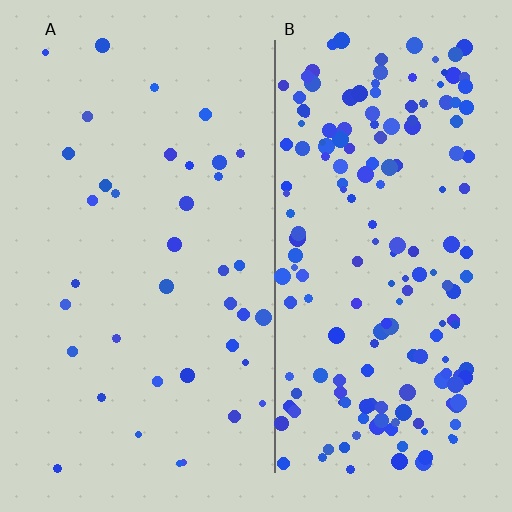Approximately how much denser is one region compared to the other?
Approximately 4.7× — region B over region A.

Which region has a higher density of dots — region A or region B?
B (the right).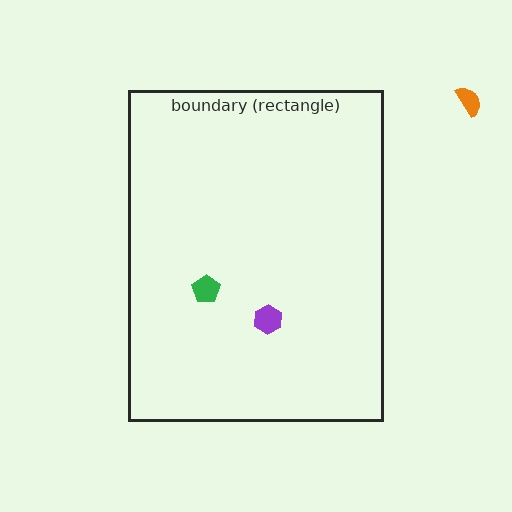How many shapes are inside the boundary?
2 inside, 1 outside.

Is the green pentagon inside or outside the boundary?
Inside.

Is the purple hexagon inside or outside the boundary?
Inside.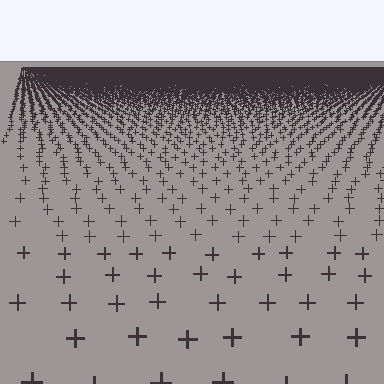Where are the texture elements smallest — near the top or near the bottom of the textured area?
Near the top.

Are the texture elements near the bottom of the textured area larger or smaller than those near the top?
Larger. Near the bottom, elements are closer to the viewer and appear at a bigger on-screen size.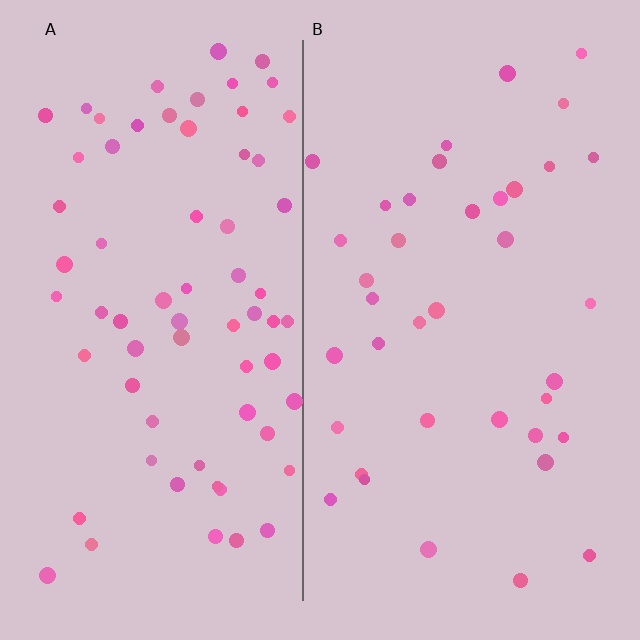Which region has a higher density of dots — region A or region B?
A (the left).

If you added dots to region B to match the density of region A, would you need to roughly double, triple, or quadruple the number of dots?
Approximately double.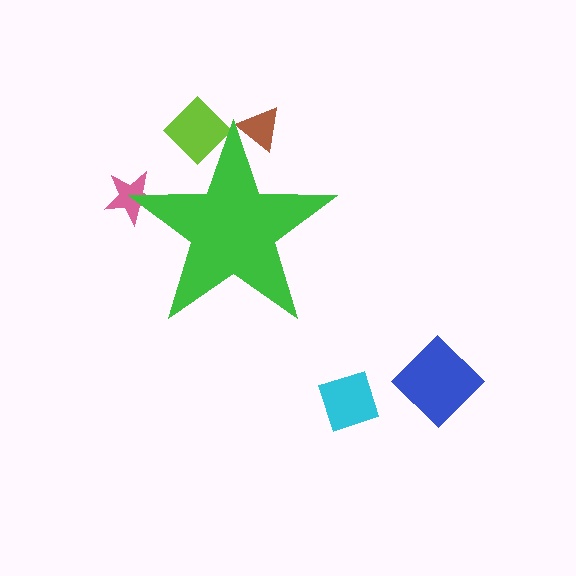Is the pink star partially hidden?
Yes, the pink star is partially hidden behind the green star.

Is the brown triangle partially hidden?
Yes, the brown triangle is partially hidden behind the green star.